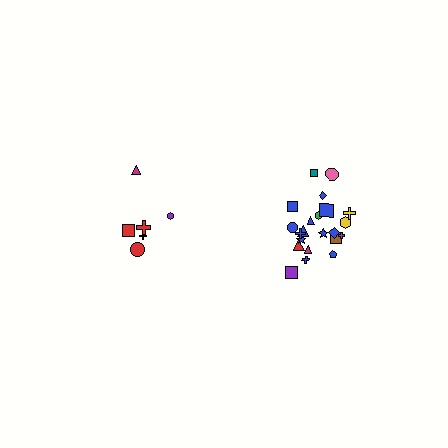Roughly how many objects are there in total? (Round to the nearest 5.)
Roughly 30 objects in total.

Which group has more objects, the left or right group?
The right group.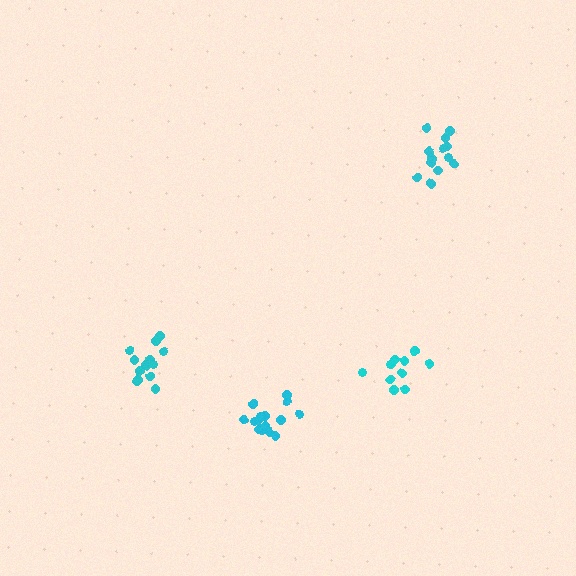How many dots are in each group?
Group 1: 16 dots, Group 2: 13 dots, Group 3: 15 dots, Group 4: 11 dots (55 total).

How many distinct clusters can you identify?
There are 4 distinct clusters.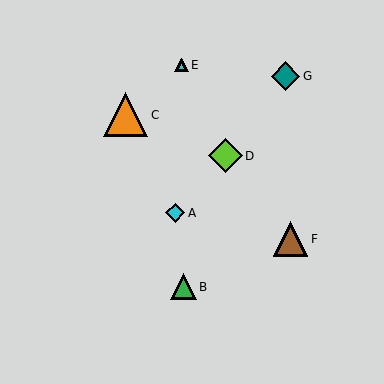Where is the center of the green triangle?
The center of the green triangle is at (183, 287).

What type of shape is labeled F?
Shape F is a brown triangle.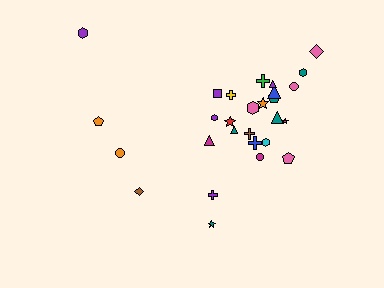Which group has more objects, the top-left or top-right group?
The top-right group.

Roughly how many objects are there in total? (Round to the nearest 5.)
Roughly 30 objects in total.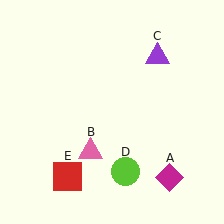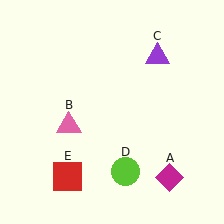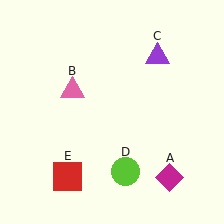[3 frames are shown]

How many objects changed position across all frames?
1 object changed position: pink triangle (object B).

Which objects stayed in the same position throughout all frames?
Magenta diamond (object A) and purple triangle (object C) and lime circle (object D) and red square (object E) remained stationary.